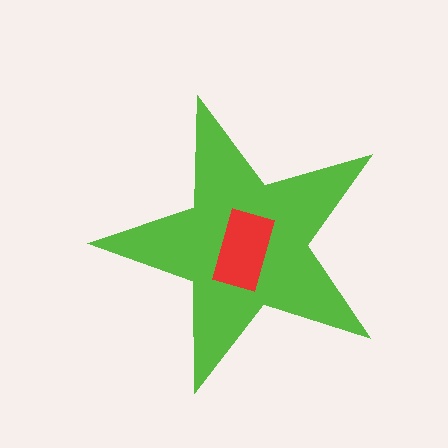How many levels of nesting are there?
2.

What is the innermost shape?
The red rectangle.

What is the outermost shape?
The lime star.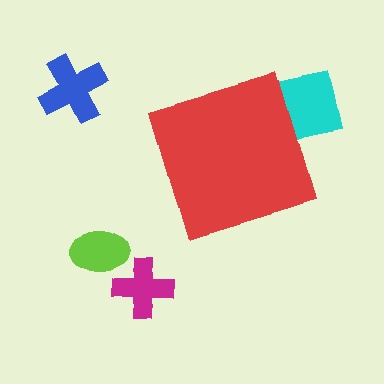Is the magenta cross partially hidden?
No, the magenta cross is fully visible.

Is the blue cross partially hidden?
No, the blue cross is fully visible.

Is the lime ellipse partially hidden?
No, the lime ellipse is fully visible.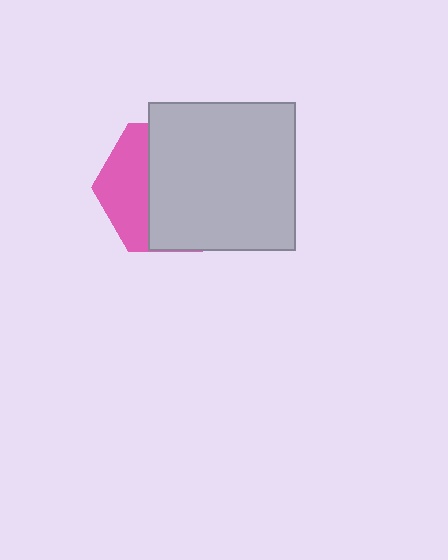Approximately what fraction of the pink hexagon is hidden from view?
Roughly 66% of the pink hexagon is hidden behind the light gray square.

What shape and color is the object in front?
The object in front is a light gray square.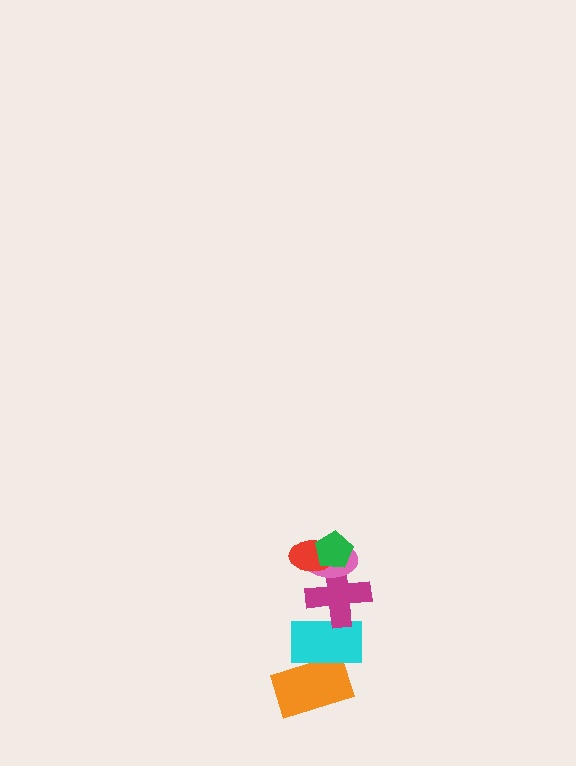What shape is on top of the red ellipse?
The green pentagon is on top of the red ellipse.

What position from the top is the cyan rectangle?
The cyan rectangle is 5th from the top.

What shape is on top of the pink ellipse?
The red ellipse is on top of the pink ellipse.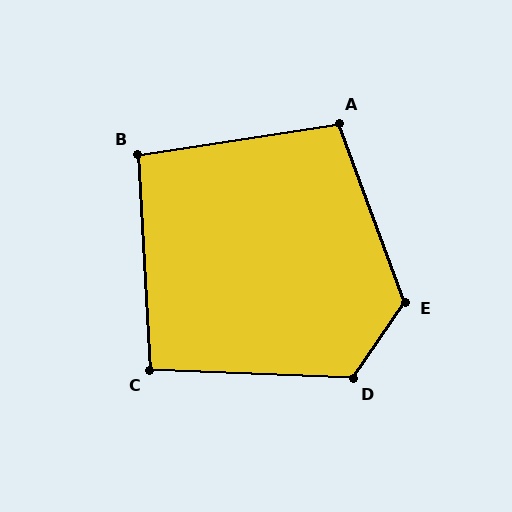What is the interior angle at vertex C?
Approximately 95 degrees (obtuse).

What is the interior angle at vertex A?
Approximately 102 degrees (obtuse).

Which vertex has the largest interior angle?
E, at approximately 125 degrees.